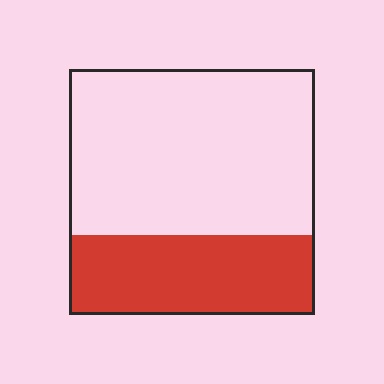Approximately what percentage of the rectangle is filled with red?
Approximately 35%.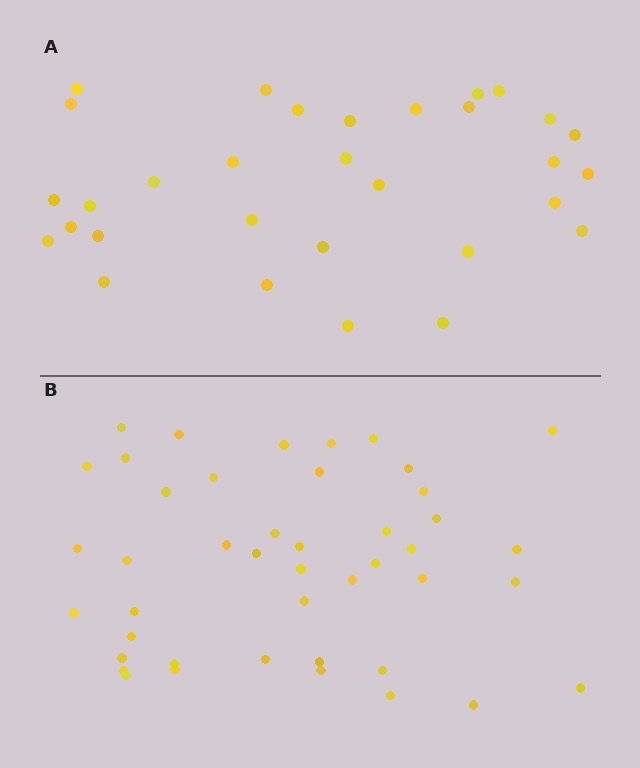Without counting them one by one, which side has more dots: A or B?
Region B (the bottom region) has more dots.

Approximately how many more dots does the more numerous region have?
Region B has approximately 15 more dots than region A.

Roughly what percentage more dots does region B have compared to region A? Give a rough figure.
About 40% more.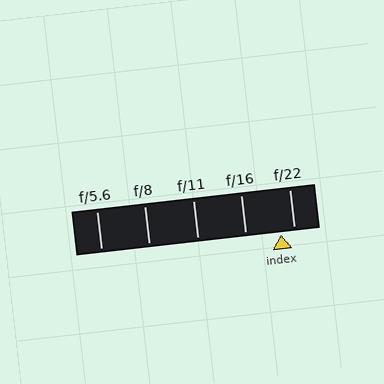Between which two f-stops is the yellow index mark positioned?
The index mark is between f/16 and f/22.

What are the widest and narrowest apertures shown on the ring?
The widest aperture shown is f/5.6 and the narrowest is f/22.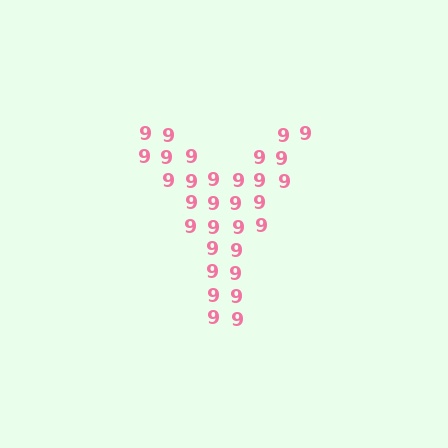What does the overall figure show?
The overall figure shows the letter Y.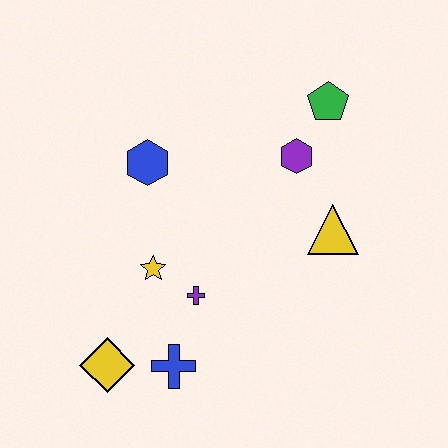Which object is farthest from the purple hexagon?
The yellow diamond is farthest from the purple hexagon.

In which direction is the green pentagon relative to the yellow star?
The green pentagon is to the right of the yellow star.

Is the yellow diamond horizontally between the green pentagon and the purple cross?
No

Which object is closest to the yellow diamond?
The blue cross is closest to the yellow diamond.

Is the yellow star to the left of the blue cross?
Yes